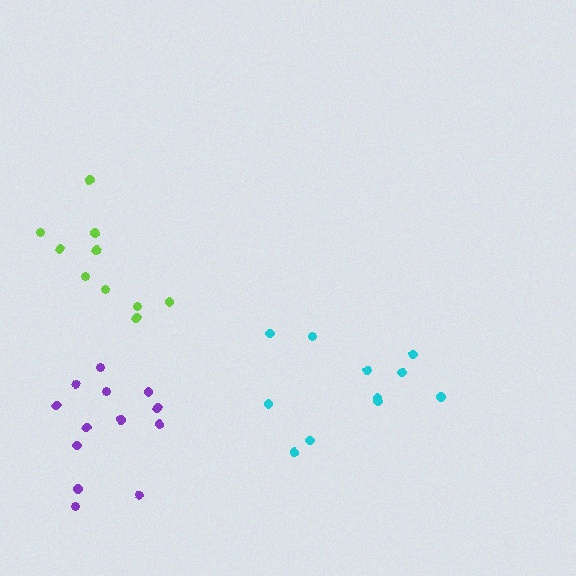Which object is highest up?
The lime cluster is topmost.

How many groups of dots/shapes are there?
There are 3 groups.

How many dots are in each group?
Group 1: 11 dots, Group 2: 10 dots, Group 3: 13 dots (34 total).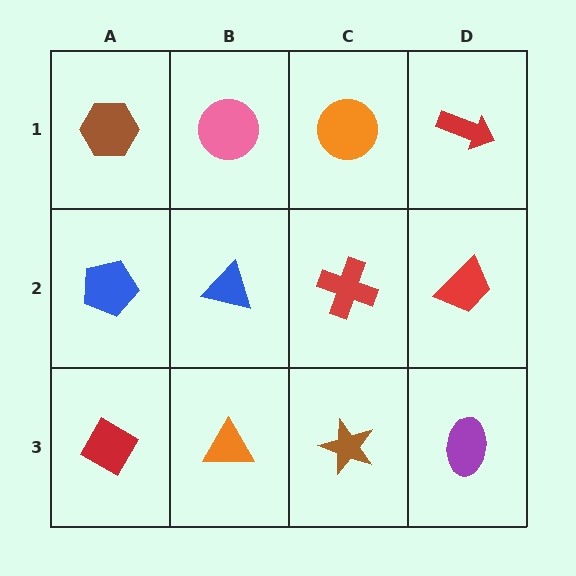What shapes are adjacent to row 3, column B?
A blue triangle (row 2, column B), a red diamond (row 3, column A), a brown star (row 3, column C).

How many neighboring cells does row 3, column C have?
3.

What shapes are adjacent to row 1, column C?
A red cross (row 2, column C), a pink circle (row 1, column B), a red arrow (row 1, column D).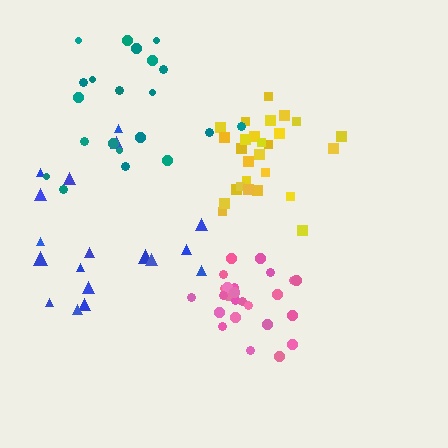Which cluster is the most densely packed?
Pink.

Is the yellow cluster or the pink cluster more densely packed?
Pink.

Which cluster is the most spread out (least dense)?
Blue.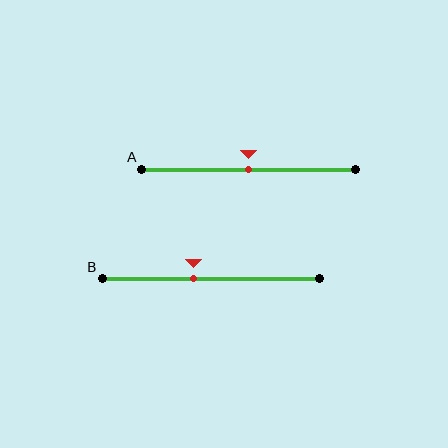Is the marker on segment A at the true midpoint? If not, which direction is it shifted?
Yes, the marker on segment A is at the true midpoint.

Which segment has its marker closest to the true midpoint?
Segment A has its marker closest to the true midpoint.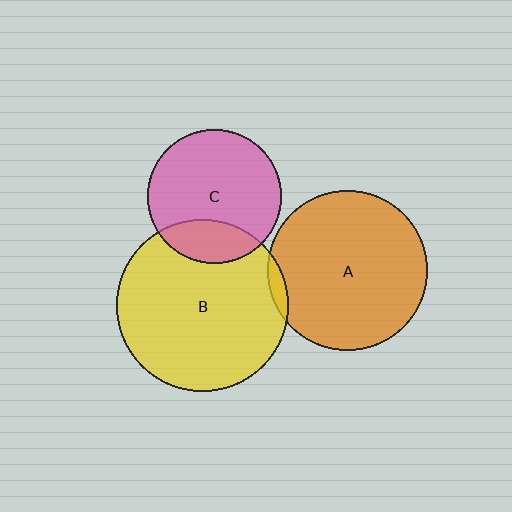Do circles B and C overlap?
Yes.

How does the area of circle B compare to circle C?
Approximately 1.6 times.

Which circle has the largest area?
Circle B (yellow).